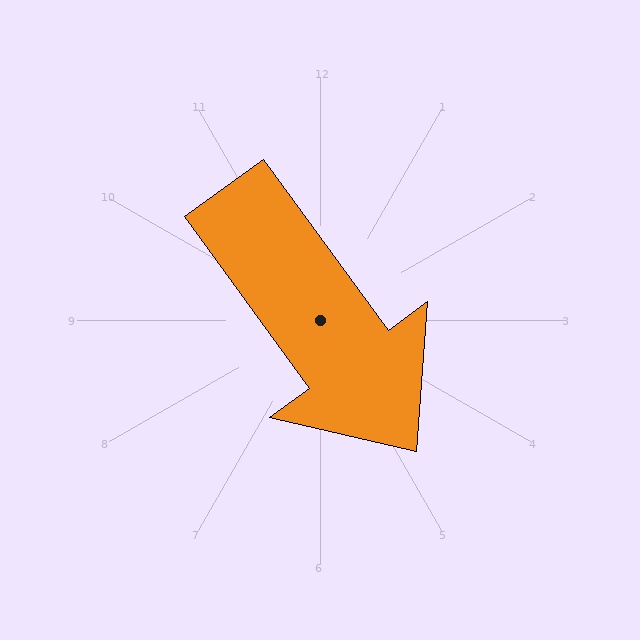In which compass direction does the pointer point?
Southeast.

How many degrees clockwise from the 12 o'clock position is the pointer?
Approximately 144 degrees.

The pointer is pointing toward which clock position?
Roughly 5 o'clock.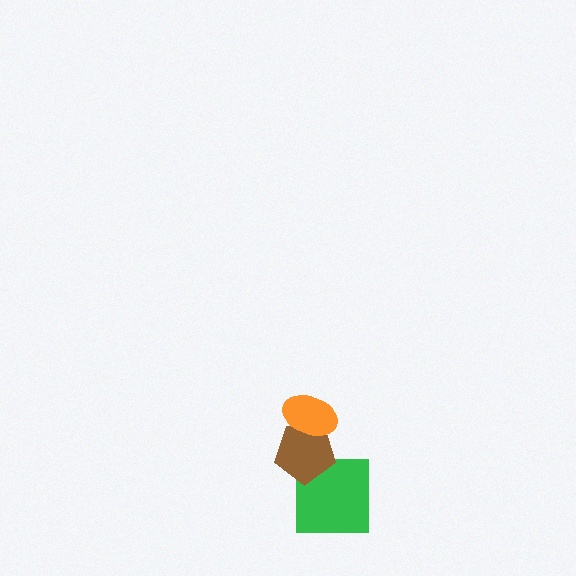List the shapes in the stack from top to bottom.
From top to bottom: the orange ellipse, the brown pentagon, the green square.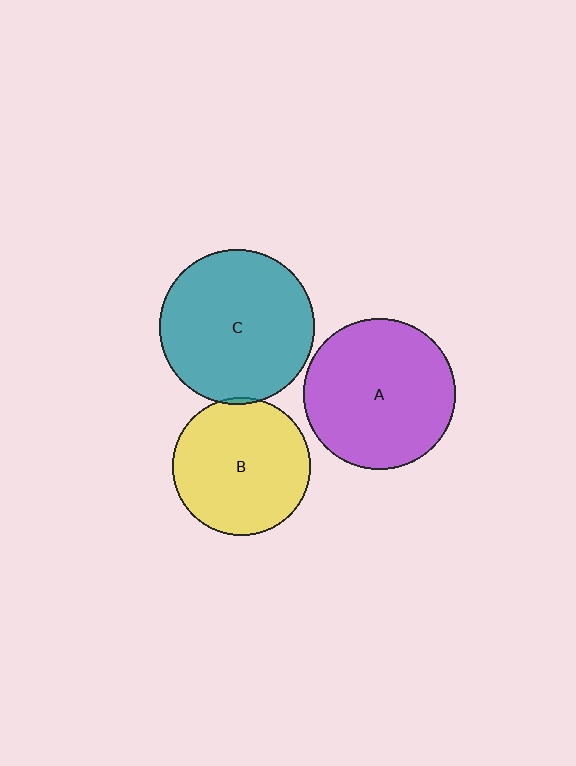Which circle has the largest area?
Circle C (teal).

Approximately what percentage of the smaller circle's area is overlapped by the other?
Approximately 5%.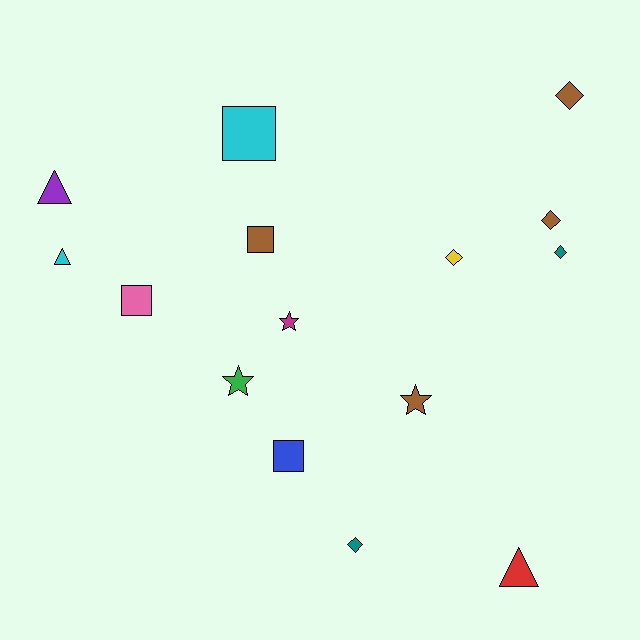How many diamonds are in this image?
There are 5 diamonds.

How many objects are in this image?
There are 15 objects.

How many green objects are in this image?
There is 1 green object.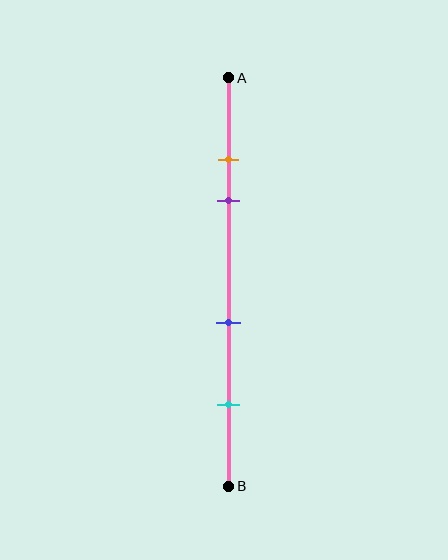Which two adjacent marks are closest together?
The orange and purple marks are the closest adjacent pair.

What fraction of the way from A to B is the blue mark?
The blue mark is approximately 60% (0.6) of the way from A to B.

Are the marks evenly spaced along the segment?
No, the marks are not evenly spaced.